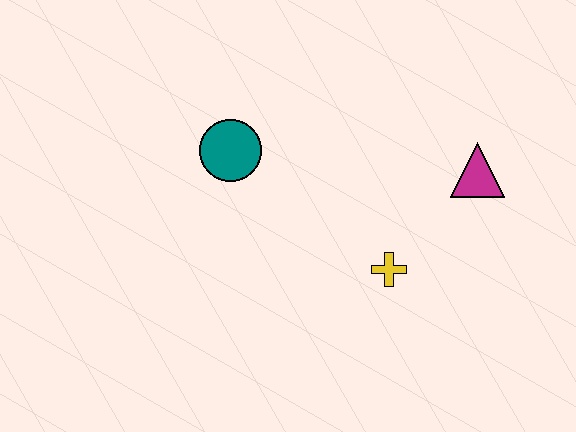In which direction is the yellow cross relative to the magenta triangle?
The yellow cross is below the magenta triangle.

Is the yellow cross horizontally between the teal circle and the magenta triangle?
Yes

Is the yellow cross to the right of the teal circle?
Yes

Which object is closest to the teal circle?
The yellow cross is closest to the teal circle.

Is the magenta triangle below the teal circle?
Yes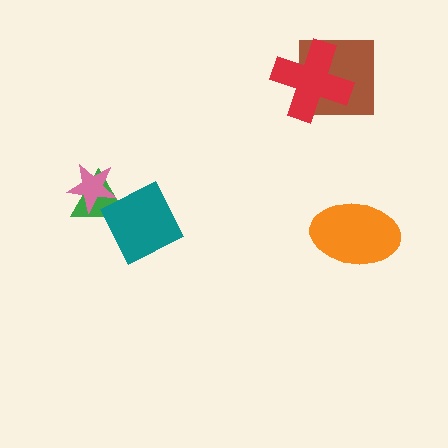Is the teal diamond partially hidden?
Yes, it is partially covered by another shape.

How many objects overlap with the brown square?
1 object overlaps with the brown square.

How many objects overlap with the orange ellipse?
0 objects overlap with the orange ellipse.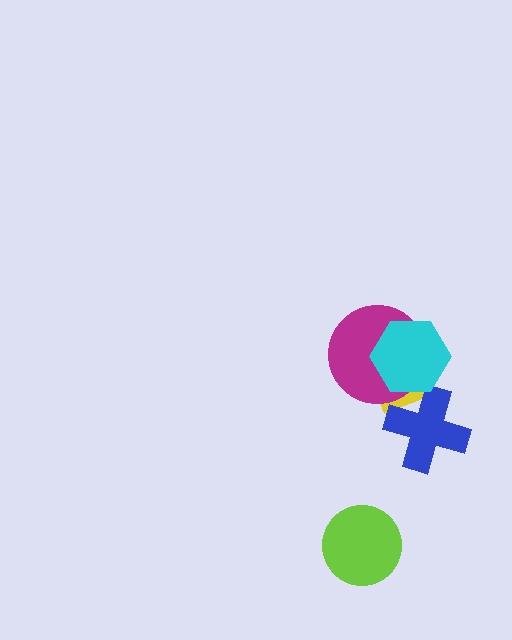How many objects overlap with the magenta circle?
2 objects overlap with the magenta circle.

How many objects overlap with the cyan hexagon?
3 objects overlap with the cyan hexagon.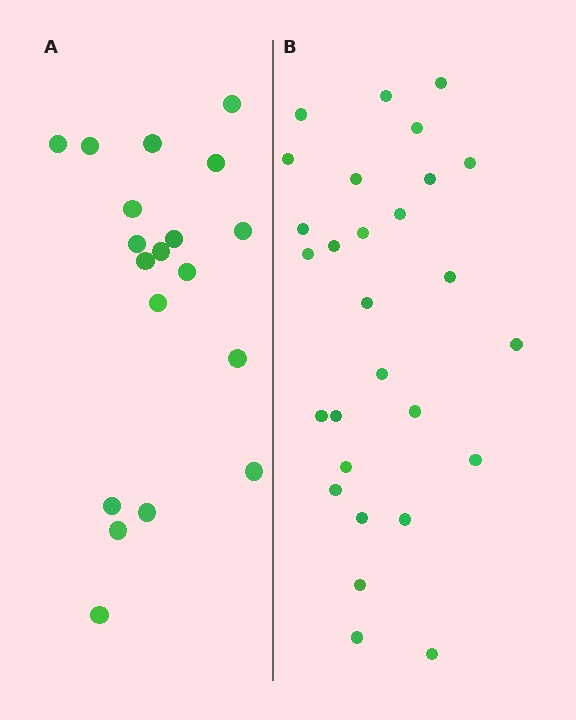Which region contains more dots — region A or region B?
Region B (the right region) has more dots.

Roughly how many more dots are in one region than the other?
Region B has roughly 8 or so more dots than region A.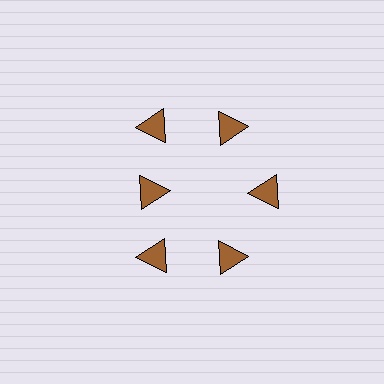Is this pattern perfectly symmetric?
No. The 6 brown triangles are arranged in a ring, but one element near the 9 o'clock position is pulled inward toward the center, breaking the 6-fold rotational symmetry.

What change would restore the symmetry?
The symmetry would be restored by moving it outward, back onto the ring so that all 6 triangles sit at equal angles and equal distance from the center.